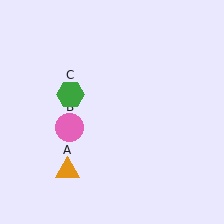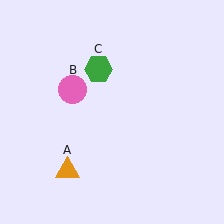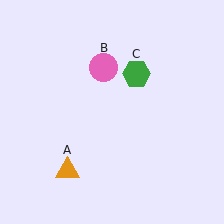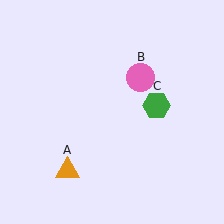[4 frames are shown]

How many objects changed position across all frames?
2 objects changed position: pink circle (object B), green hexagon (object C).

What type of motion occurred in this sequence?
The pink circle (object B), green hexagon (object C) rotated clockwise around the center of the scene.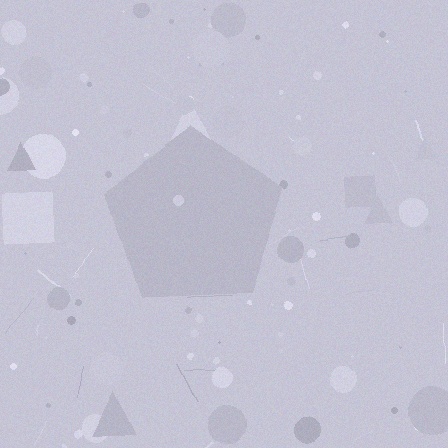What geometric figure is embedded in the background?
A pentagon is embedded in the background.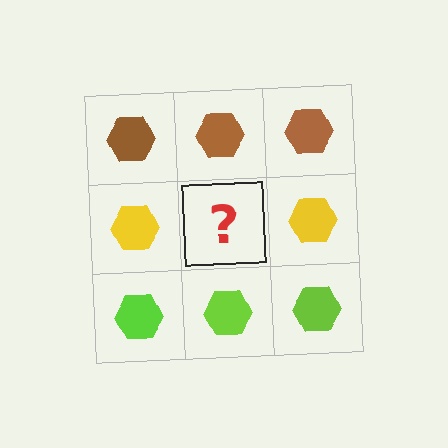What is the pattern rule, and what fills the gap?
The rule is that each row has a consistent color. The gap should be filled with a yellow hexagon.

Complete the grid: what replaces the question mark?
The question mark should be replaced with a yellow hexagon.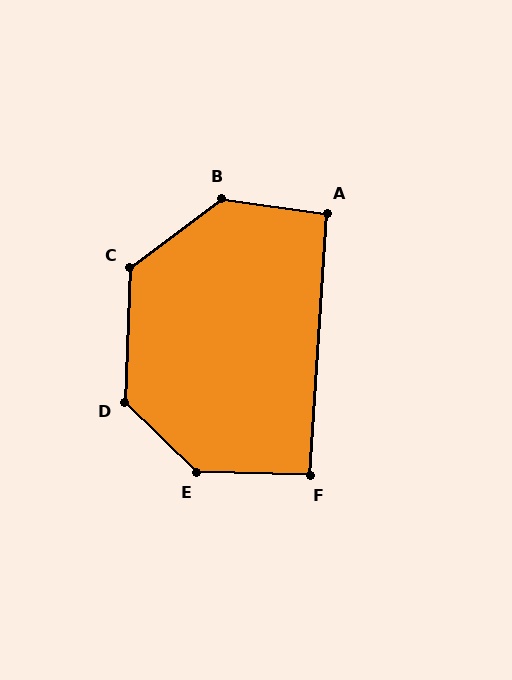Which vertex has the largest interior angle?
E, at approximately 137 degrees.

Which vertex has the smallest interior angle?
F, at approximately 93 degrees.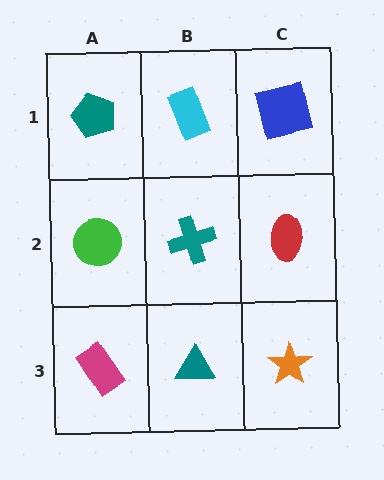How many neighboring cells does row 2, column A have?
3.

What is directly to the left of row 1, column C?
A cyan rectangle.